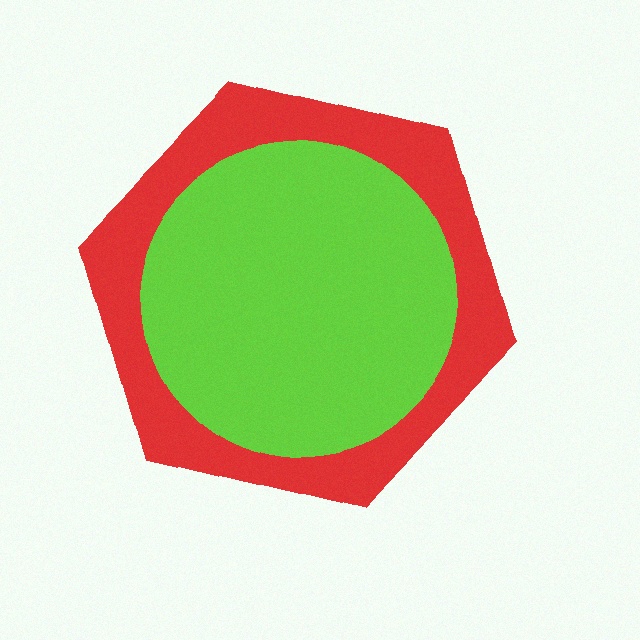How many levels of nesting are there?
2.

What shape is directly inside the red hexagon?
The lime circle.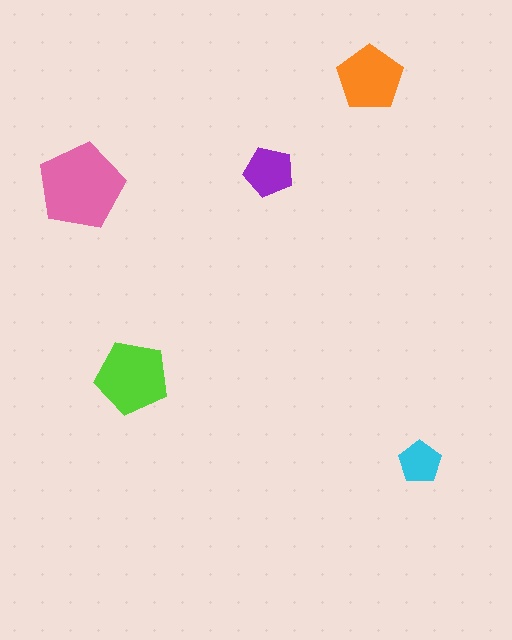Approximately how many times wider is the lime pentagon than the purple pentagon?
About 1.5 times wider.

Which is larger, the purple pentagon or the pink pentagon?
The pink one.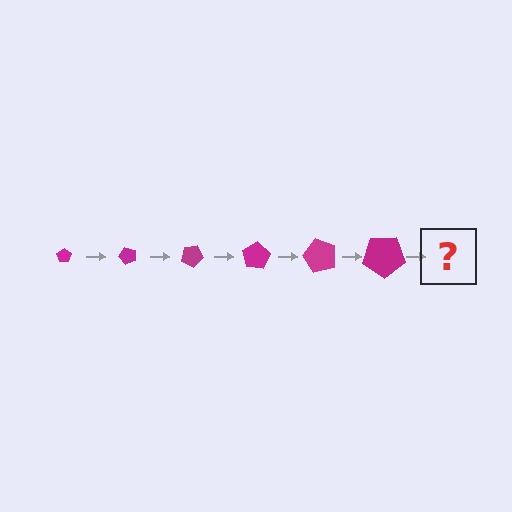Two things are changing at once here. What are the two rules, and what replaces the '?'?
The two rules are that the pentagon grows larger each step and it rotates 50 degrees each step. The '?' should be a pentagon, larger than the previous one and rotated 300 degrees from the start.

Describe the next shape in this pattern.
It should be a pentagon, larger than the previous one and rotated 300 degrees from the start.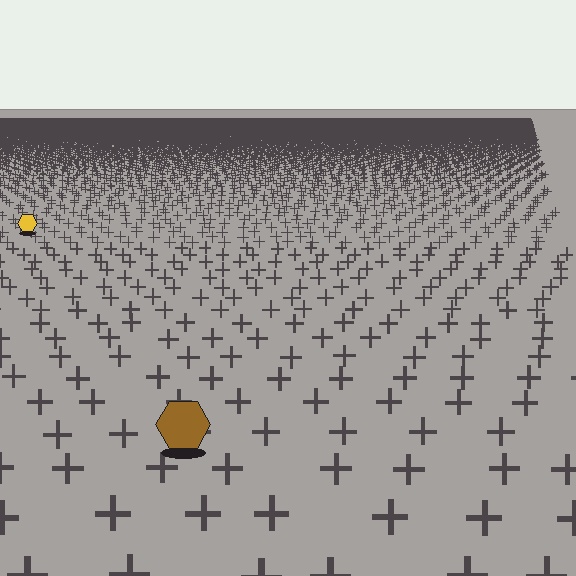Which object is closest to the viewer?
The brown hexagon is closest. The texture marks near it are larger and more spread out.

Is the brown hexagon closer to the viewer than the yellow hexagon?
Yes. The brown hexagon is closer — you can tell from the texture gradient: the ground texture is coarser near it.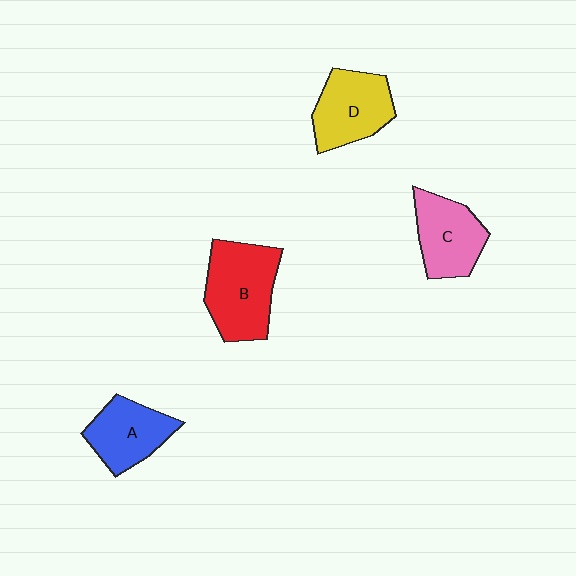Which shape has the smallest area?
Shape A (blue).